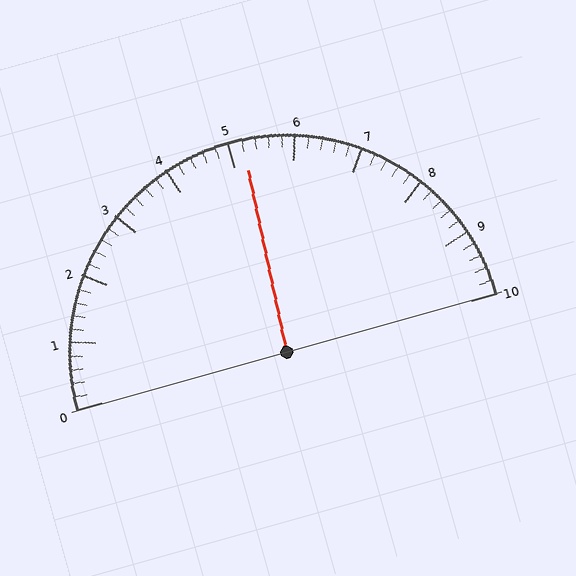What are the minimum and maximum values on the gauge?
The gauge ranges from 0 to 10.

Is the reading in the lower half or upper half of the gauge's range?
The reading is in the upper half of the range (0 to 10).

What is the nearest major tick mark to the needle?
The nearest major tick mark is 5.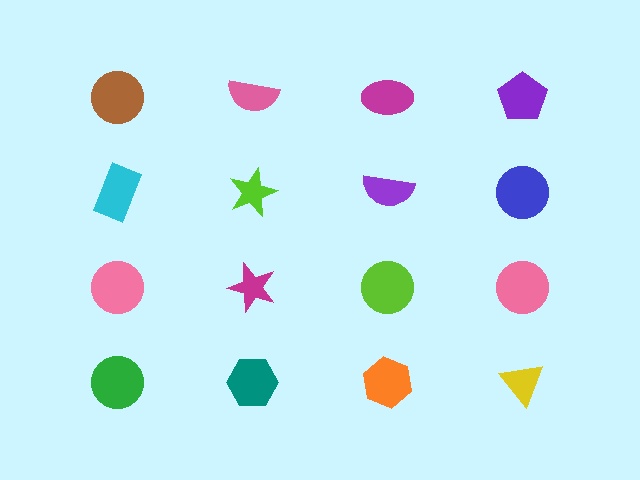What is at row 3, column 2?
A magenta star.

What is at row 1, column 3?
A magenta ellipse.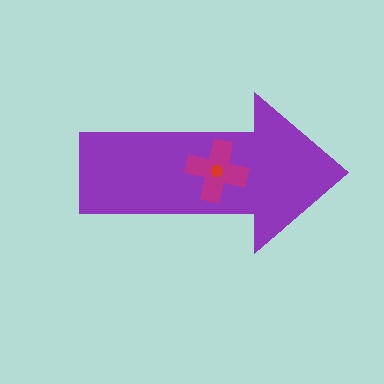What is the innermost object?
The red hexagon.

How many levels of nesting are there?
3.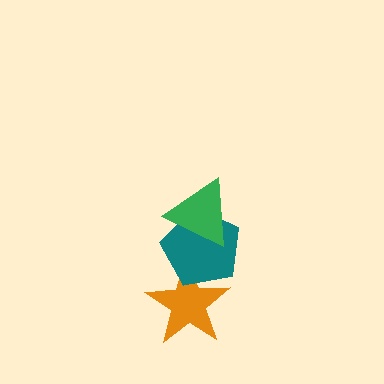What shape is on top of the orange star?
The teal pentagon is on top of the orange star.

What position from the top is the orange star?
The orange star is 3rd from the top.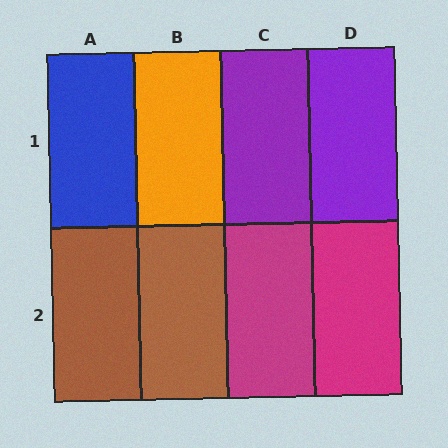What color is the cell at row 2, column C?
Magenta.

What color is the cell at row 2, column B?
Brown.